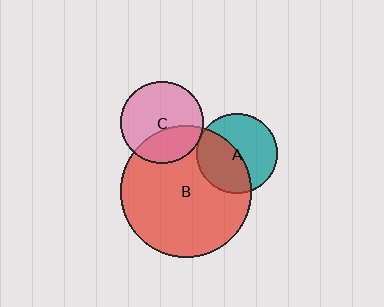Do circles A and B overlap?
Yes.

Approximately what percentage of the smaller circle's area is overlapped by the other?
Approximately 45%.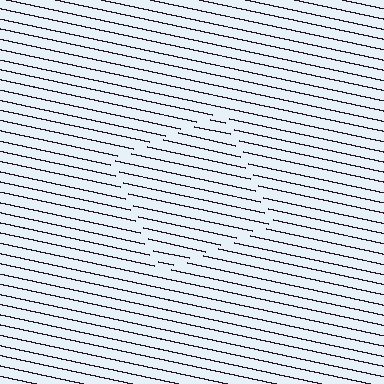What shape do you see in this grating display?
An illusory square. The interior of the shape contains the same grating, shifted by half a period — the contour is defined by the phase discontinuity where line-ends from the inner and outer gratings abut.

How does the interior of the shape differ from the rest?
The interior of the shape contains the same grating, shifted by half a period — the contour is defined by the phase discontinuity where line-ends from the inner and outer gratings abut.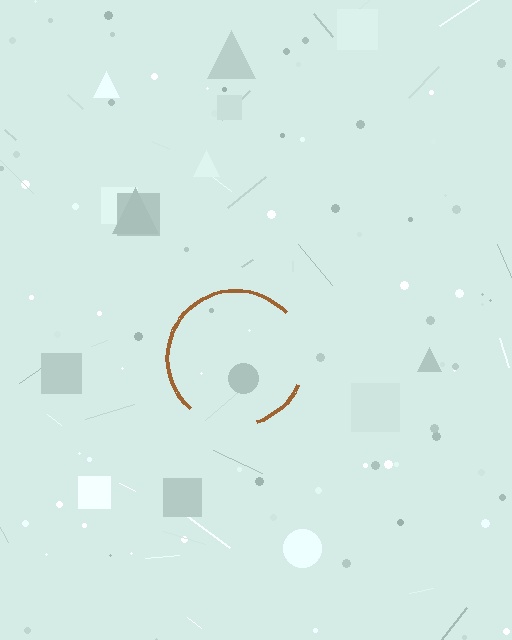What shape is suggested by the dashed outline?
The dashed outline suggests a circle.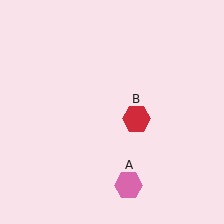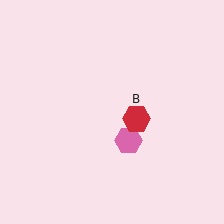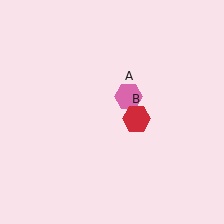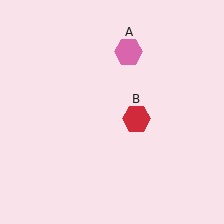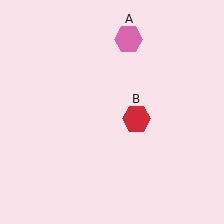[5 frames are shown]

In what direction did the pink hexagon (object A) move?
The pink hexagon (object A) moved up.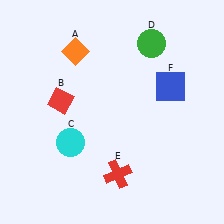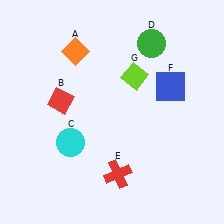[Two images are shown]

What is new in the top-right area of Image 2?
A lime diamond (G) was added in the top-right area of Image 2.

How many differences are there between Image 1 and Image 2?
There is 1 difference between the two images.